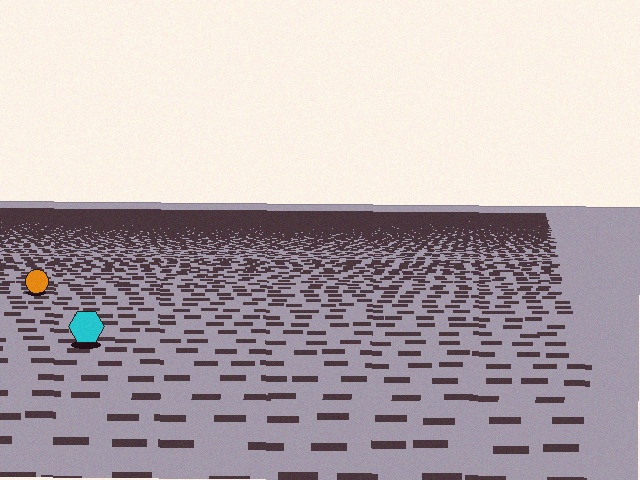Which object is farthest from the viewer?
The orange circle is farthest from the viewer. It appears smaller and the ground texture around it is denser.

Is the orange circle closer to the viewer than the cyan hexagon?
No. The cyan hexagon is closer — you can tell from the texture gradient: the ground texture is coarser near it.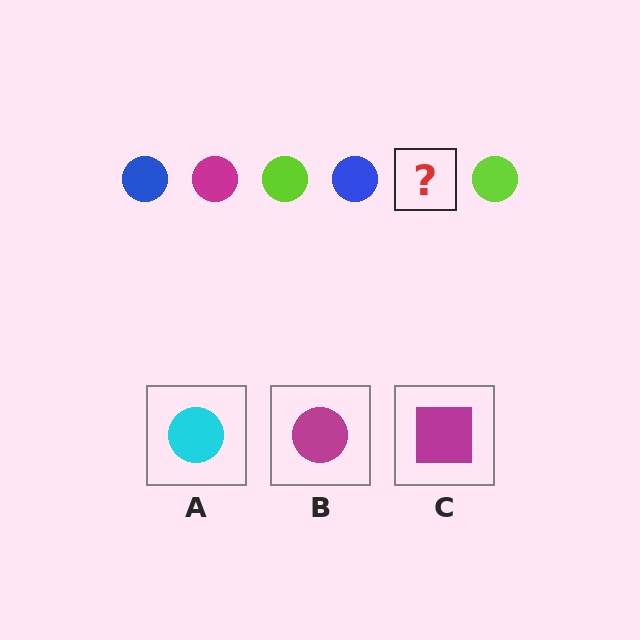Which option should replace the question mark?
Option B.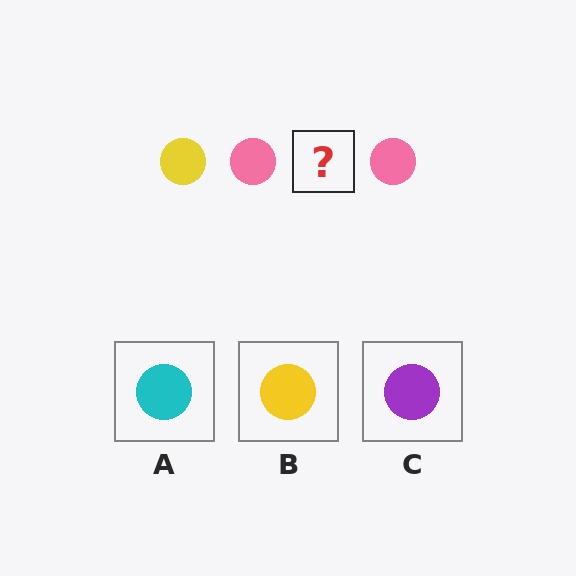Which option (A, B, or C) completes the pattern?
B.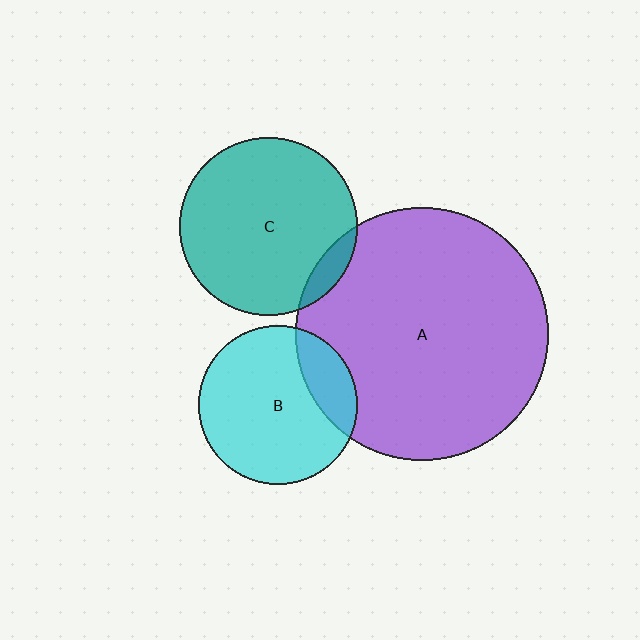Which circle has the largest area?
Circle A (purple).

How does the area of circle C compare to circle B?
Approximately 1.3 times.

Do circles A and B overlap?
Yes.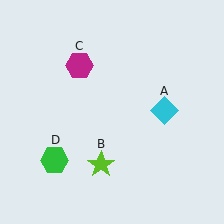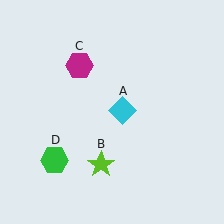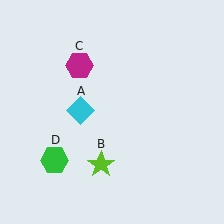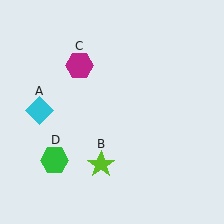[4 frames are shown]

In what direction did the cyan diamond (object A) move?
The cyan diamond (object A) moved left.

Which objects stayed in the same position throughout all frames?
Lime star (object B) and magenta hexagon (object C) and green hexagon (object D) remained stationary.